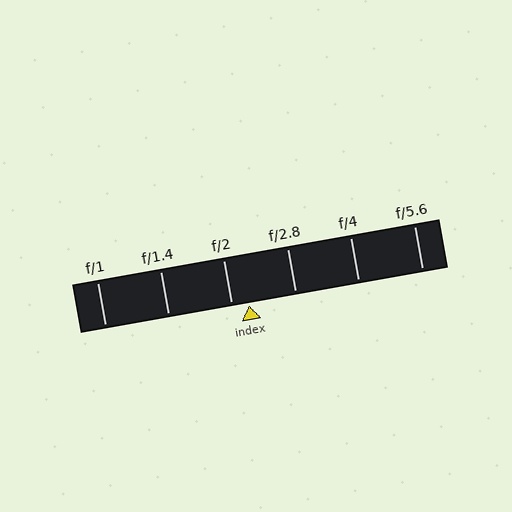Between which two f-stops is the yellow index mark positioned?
The index mark is between f/2 and f/2.8.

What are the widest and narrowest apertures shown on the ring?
The widest aperture shown is f/1 and the narrowest is f/5.6.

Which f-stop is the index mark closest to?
The index mark is closest to f/2.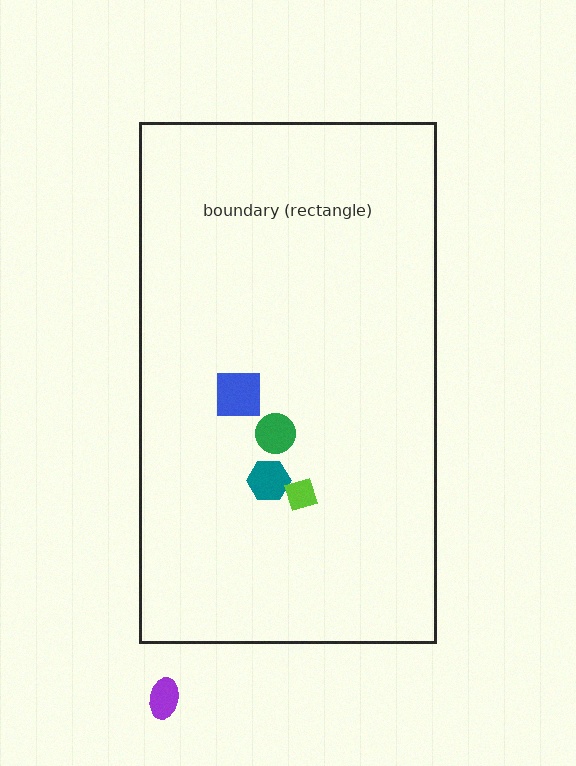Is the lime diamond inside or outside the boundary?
Inside.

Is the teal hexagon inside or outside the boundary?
Inside.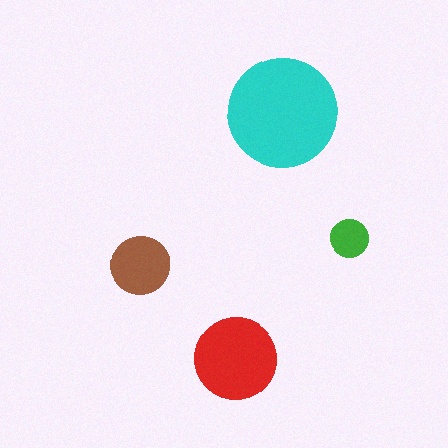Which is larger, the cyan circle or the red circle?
The cyan one.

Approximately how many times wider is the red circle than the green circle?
About 2 times wider.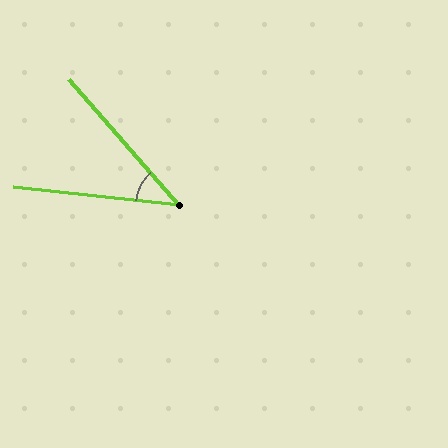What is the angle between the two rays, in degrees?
Approximately 43 degrees.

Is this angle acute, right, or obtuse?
It is acute.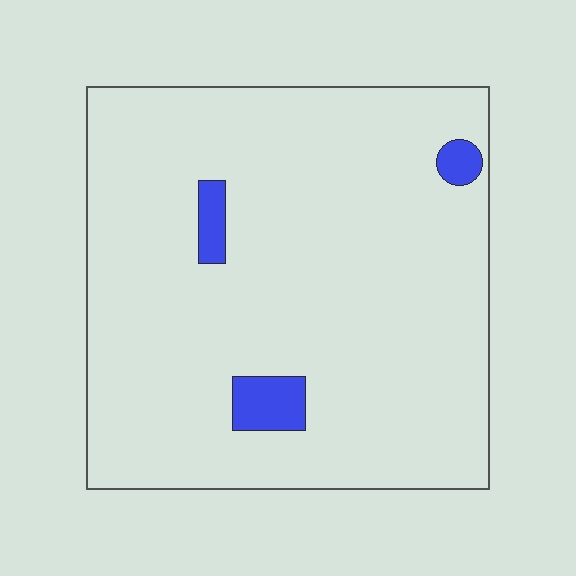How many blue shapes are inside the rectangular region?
3.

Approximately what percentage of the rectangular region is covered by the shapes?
Approximately 5%.